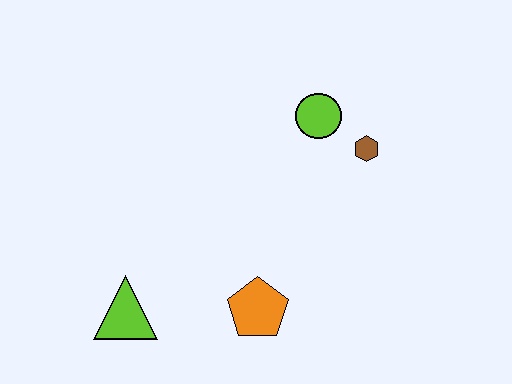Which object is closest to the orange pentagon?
The lime triangle is closest to the orange pentagon.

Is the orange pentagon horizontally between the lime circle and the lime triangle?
Yes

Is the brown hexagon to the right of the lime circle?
Yes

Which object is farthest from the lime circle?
The lime triangle is farthest from the lime circle.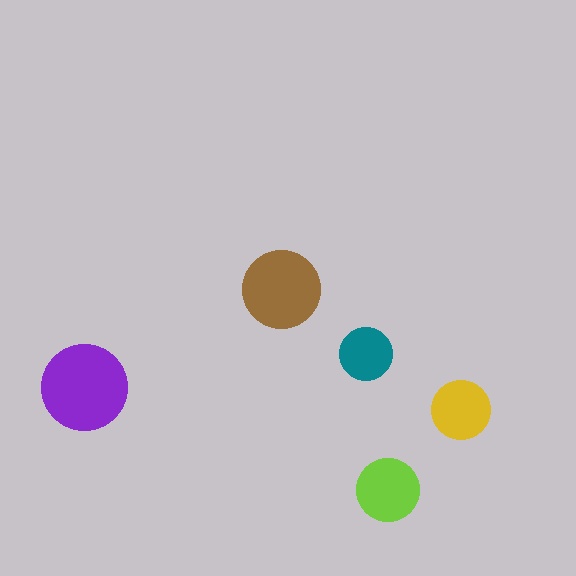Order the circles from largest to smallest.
the purple one, the brown one, the lime one, the yellow one, the teal one.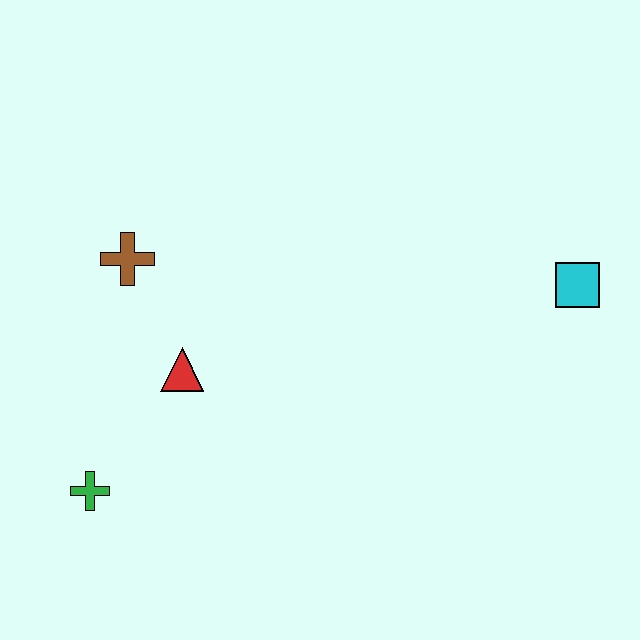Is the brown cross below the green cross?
No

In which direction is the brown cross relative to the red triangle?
The brown cross is above the red triangle.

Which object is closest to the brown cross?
The red triangle is closest to the brown cross.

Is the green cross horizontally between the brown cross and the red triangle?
No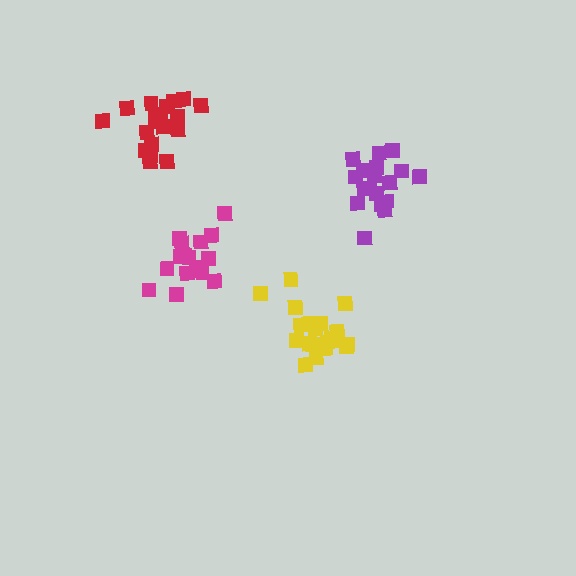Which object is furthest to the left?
The red cluster is leftmost.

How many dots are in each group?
Group 1: 20 dots, Group 2: 20 dots, Group 3: 17 dots, Group 4: 18 dots (75 total).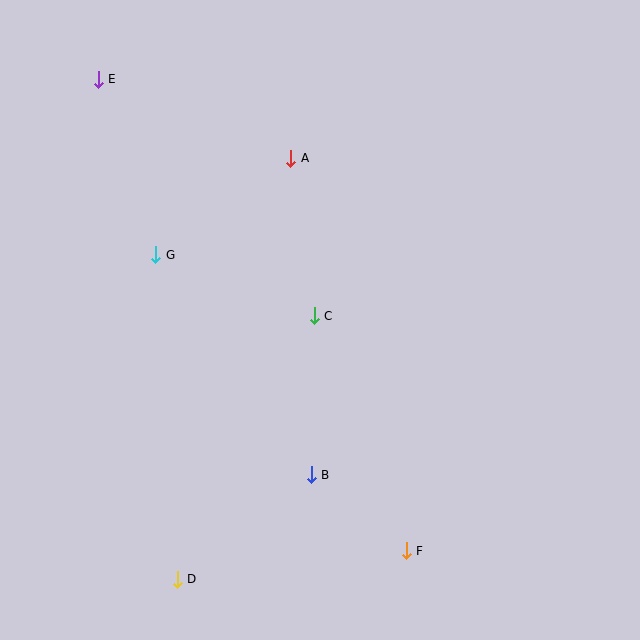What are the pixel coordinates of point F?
Point F is at (406, 551).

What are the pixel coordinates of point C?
Point C is at (314, 316).